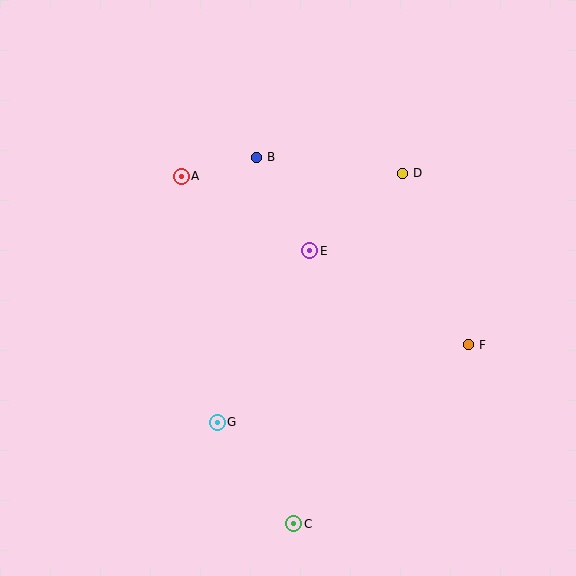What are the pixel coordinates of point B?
Point B is at (257, 157).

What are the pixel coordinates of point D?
Point D is at (403, 173).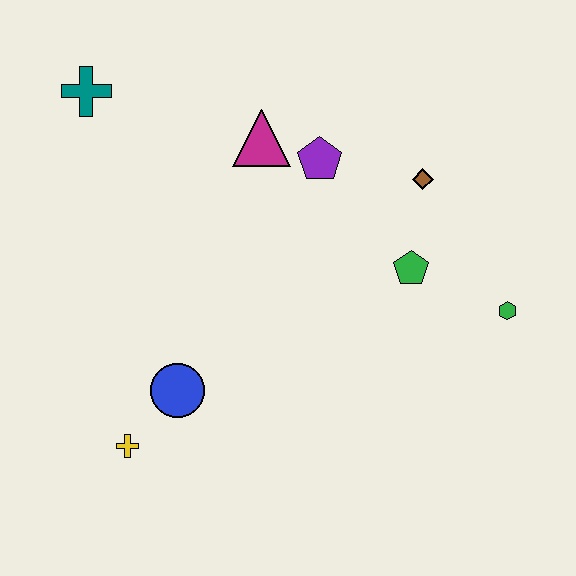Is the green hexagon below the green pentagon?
Yes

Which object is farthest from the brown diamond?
The yellow cross is farthest from the brown diamond.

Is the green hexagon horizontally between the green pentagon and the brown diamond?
No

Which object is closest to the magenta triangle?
The purple pentagon is closest to the magenta triangle.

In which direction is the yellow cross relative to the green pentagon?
The yellow cross is to the left of the green pentagon.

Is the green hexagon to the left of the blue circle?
No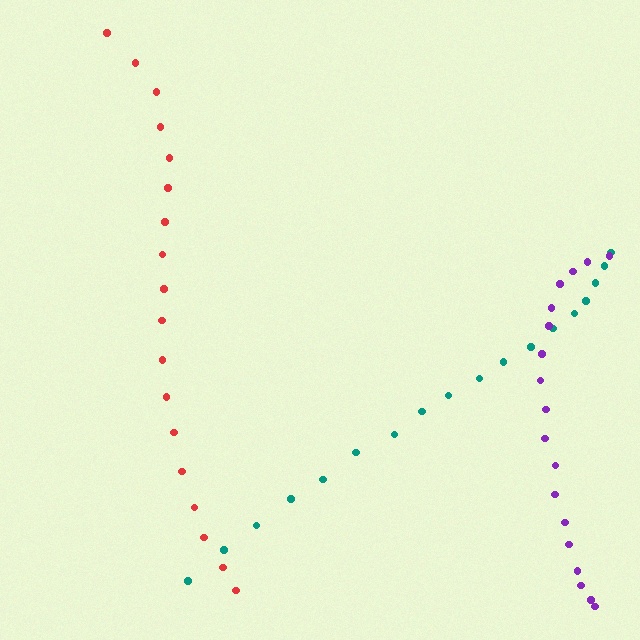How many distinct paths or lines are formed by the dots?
There are 3 distinct paths.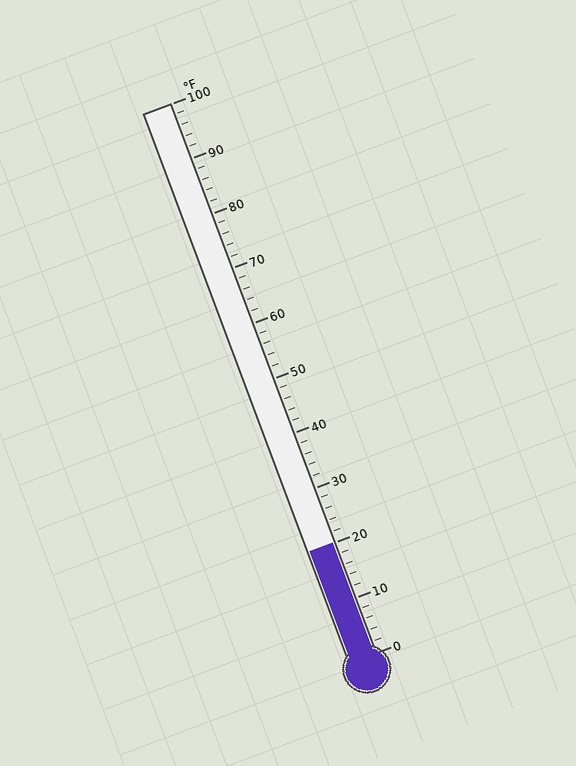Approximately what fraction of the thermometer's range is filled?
The thermometer is filled to approximately 20% of its range.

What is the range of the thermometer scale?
The thermometer scale ranges from 0°F to 100°F.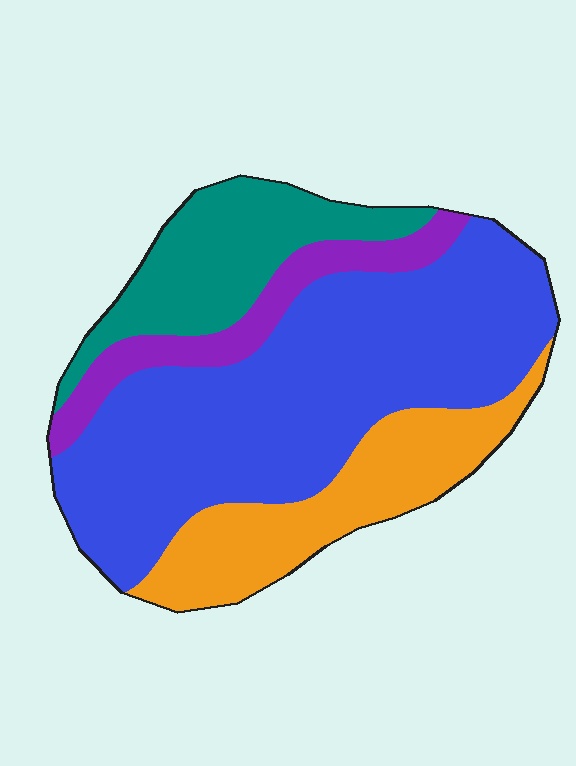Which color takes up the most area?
Blue, at roughly 50%.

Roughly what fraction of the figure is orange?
Orange takes up about one fifth (1/5) of the figure.